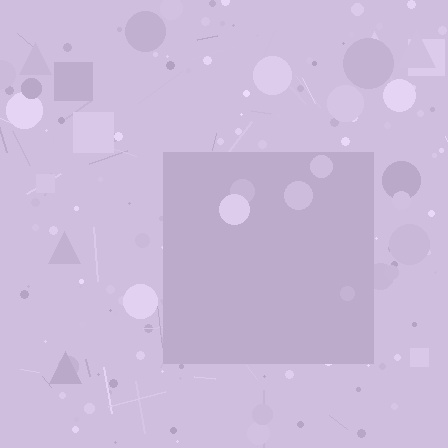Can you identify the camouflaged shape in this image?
The camouflaged shape is a square.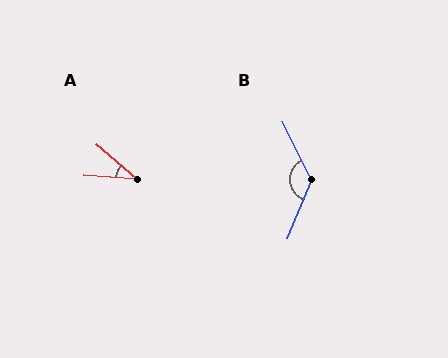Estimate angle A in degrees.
Approximately 37 degrees.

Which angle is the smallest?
A, at approximately 37 degrees.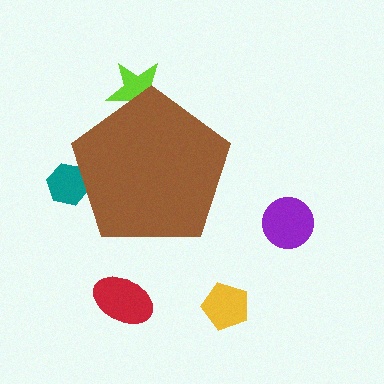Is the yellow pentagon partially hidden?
No, the yellow pentagon is fully visible.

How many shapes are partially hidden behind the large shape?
2 shapes are partially hidden.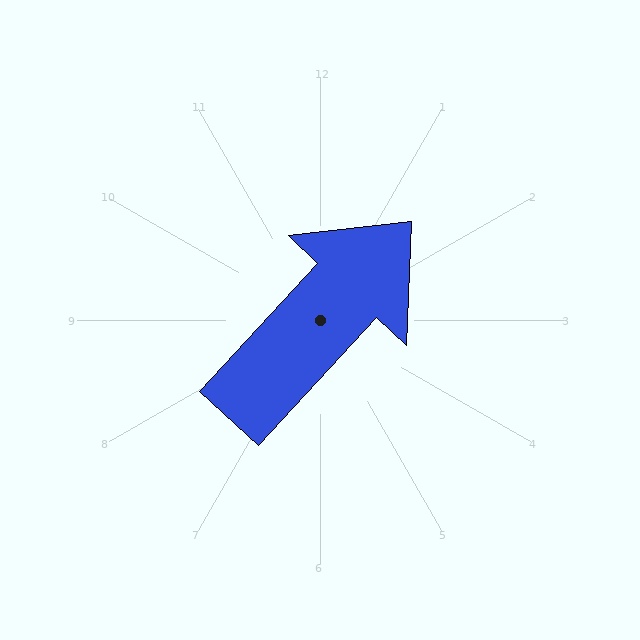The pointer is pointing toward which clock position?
Roughly 1 o'clock.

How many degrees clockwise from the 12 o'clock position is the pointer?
Approximately 43 degrees.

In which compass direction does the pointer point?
Northeast.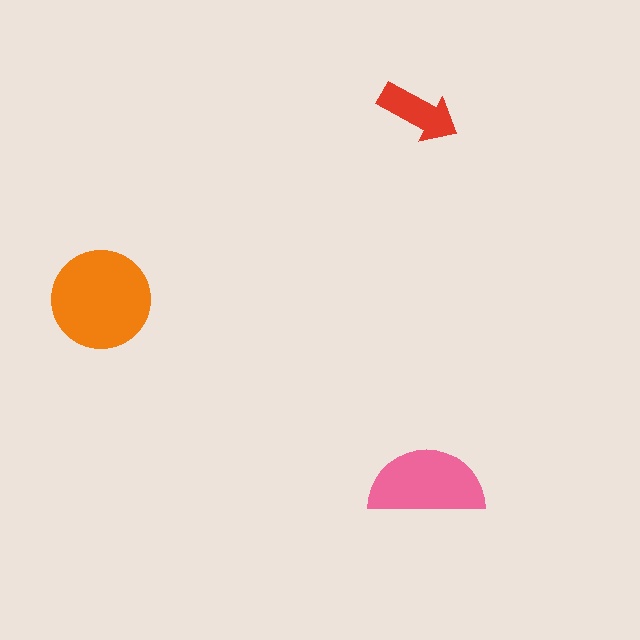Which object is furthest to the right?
The pink semicircle is rightmost.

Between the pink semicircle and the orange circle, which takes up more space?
The orange circle.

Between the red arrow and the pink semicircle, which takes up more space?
The pink semicircle.